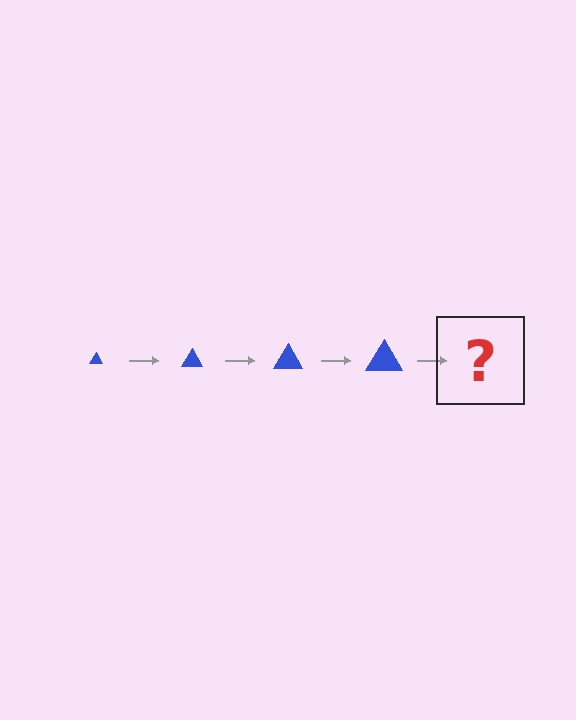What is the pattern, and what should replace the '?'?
The pattern is that the triangle gets progressively larger each step. The '?' should be a blue triangle, larger than the previous one.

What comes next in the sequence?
The next element should be a blue triangle, larger than the previous one.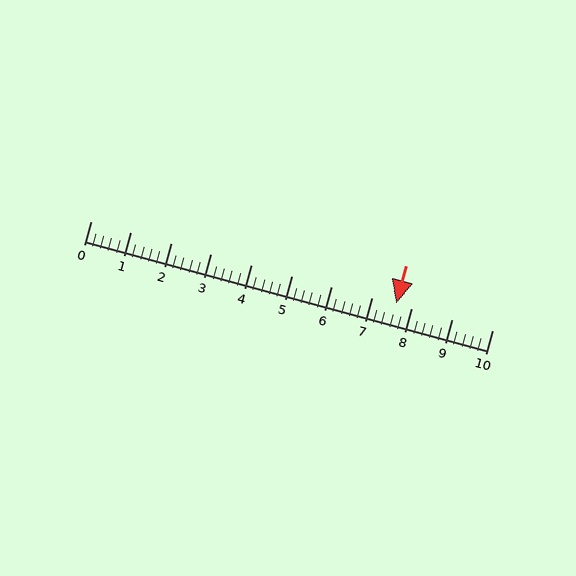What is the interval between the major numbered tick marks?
The major tick marks are spaced 1 units apart.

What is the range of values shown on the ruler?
The ruler shows values from 0 to 10.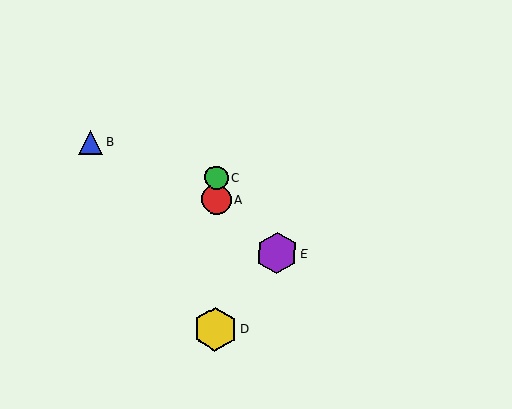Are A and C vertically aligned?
Yes, both are at x≈217.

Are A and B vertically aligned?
No, A is at x≈217 and B is at x≈90.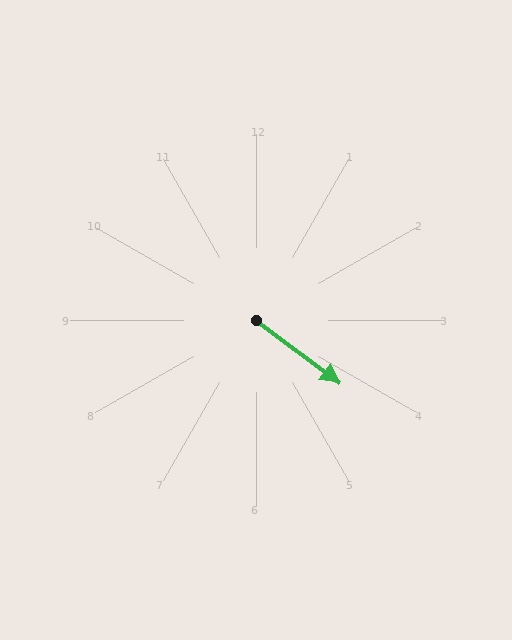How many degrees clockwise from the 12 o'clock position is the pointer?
Approximately 127 degrees.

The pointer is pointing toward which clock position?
Roughly 4 o'clock.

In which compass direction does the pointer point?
Southeast.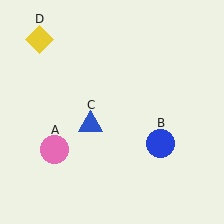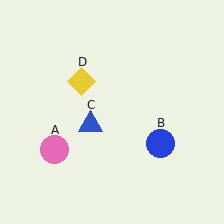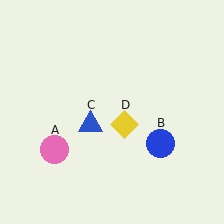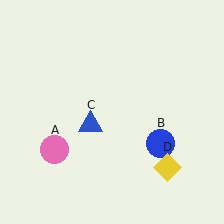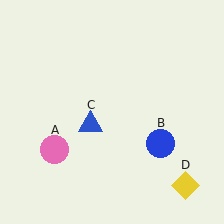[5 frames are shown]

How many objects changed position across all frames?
1 object changed position: yellow diamond (object D).